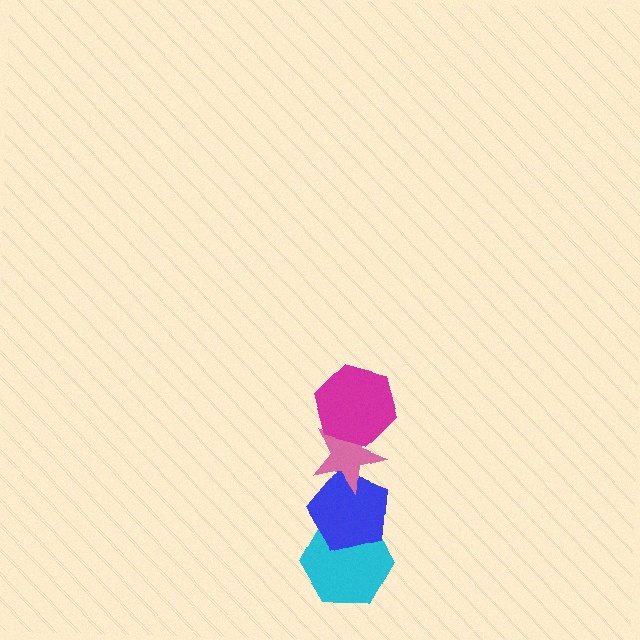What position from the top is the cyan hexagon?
The cyan hexagon is 4th from the top.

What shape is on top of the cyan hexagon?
The blue pentagon is on top of the cyan hexagon.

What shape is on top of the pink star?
The magenta hexagon is on top of the pink star.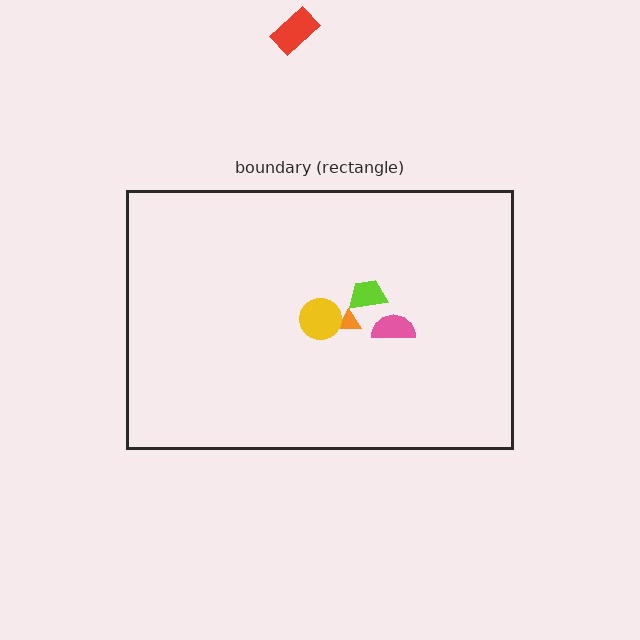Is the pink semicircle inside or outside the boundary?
Inside.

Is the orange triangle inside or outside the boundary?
Inside.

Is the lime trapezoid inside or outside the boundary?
Inside.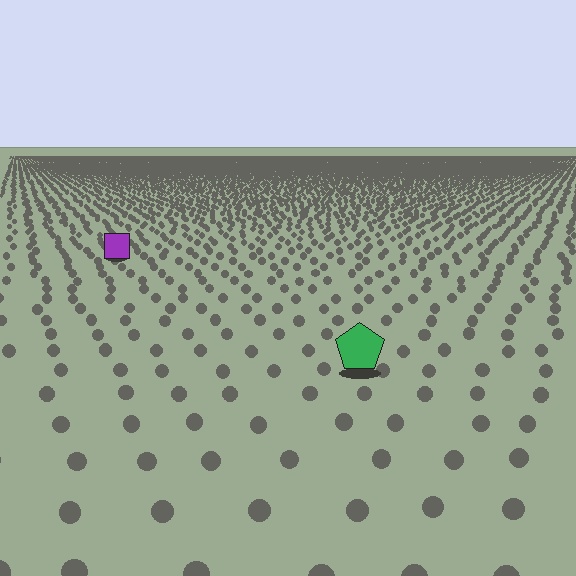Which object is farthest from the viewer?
The purple square is farthest from the viewer. It appears smaller and the ground texture around it is denser.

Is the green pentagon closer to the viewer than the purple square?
Yes. The green pentagon is closer — you can tell from the texture gradient: the ground texture is coarser near it.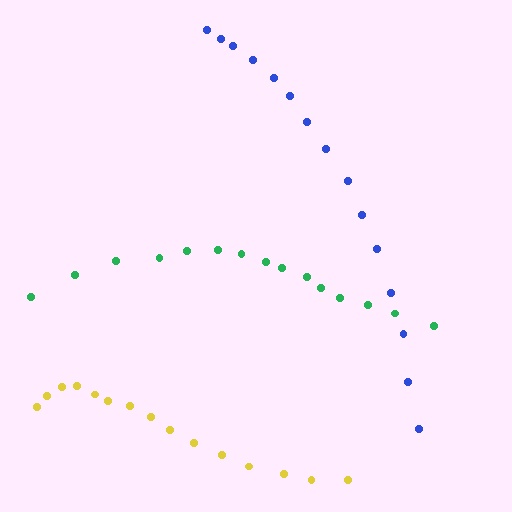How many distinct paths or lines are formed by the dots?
There are 3 distinct paths.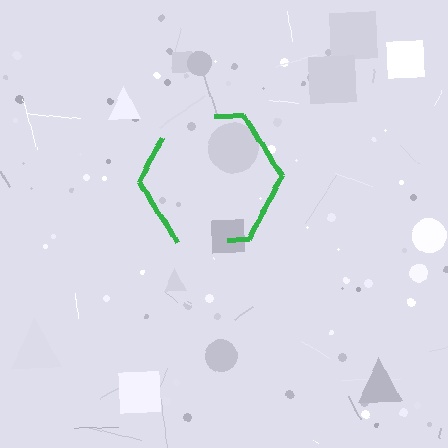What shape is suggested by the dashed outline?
The dashed outline suggests a hexagon.